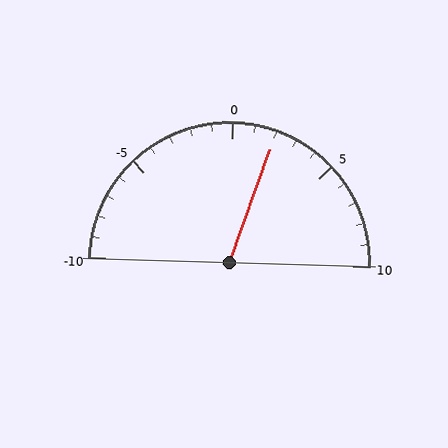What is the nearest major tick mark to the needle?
The nearest major tick mark is 0.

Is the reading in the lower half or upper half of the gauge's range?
The reading is in the upper half of the range (-10 to 10).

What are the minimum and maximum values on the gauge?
The gauge ranges from -10 to 10.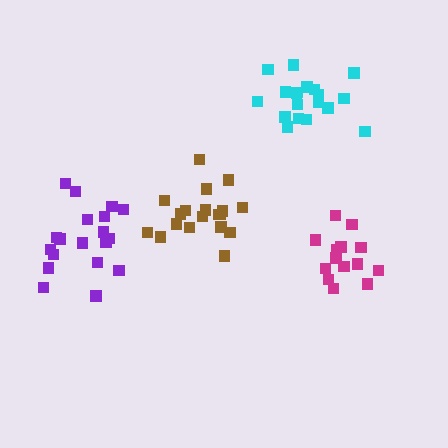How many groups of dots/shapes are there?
There are 4 groups.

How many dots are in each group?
Group 1: 19 dots, Group 2: 14 dots, Group 3: 19 dots, Group 4: 19 dots (71 total).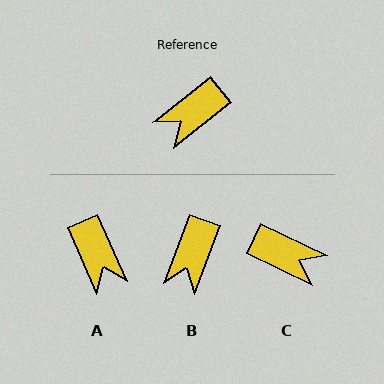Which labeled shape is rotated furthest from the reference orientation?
C, about 116 degrees away.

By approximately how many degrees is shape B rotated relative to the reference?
Approximately 31 degrees counter-clockwise.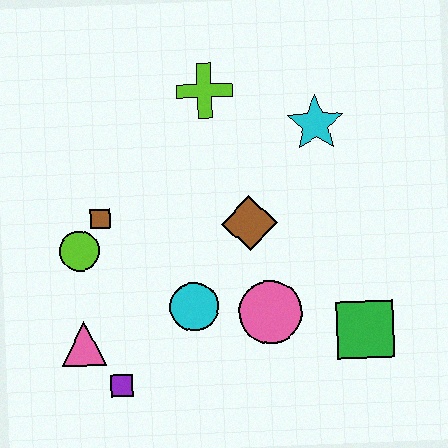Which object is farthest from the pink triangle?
The cyan star is farthest from the pink triangle.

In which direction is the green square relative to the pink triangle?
The green square is to the right of the pink triangle.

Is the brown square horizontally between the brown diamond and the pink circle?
No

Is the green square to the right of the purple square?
Yes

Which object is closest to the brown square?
The lime circle is closest to the brown square.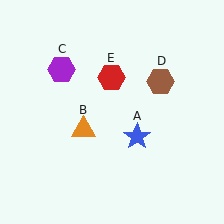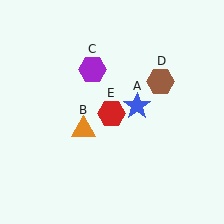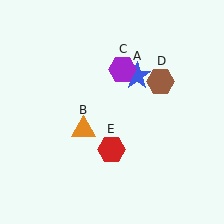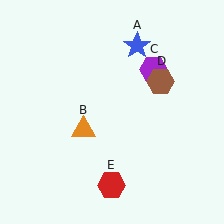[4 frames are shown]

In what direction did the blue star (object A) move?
The blue star (object A) moved up.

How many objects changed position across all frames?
3 objects changed position: blue star (object A), purple hexagon (object C), red hexagon (object E).